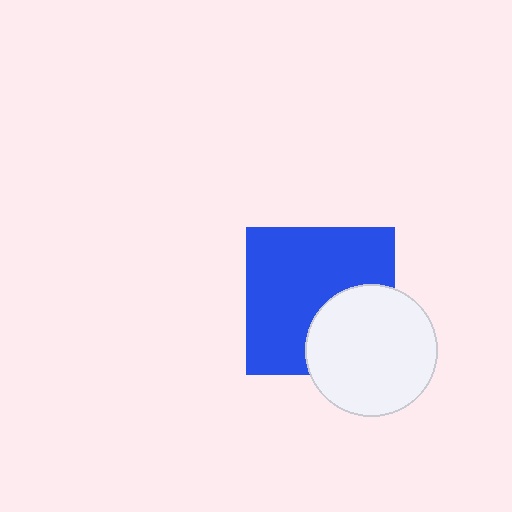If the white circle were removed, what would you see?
You would see the complete blue square.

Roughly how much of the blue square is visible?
Most of it is visible (roughly 67%).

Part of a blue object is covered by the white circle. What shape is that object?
It is a square.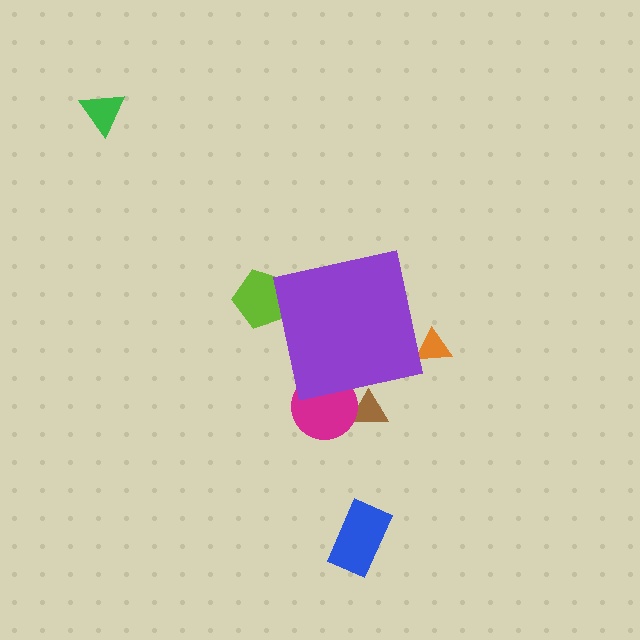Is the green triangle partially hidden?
No, the green triangle is fully visible.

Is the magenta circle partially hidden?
Yes, the magenta circle is partially hidden behind the purple square.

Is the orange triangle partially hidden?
Yes, the orange triangle is partially hidden behind the purple square.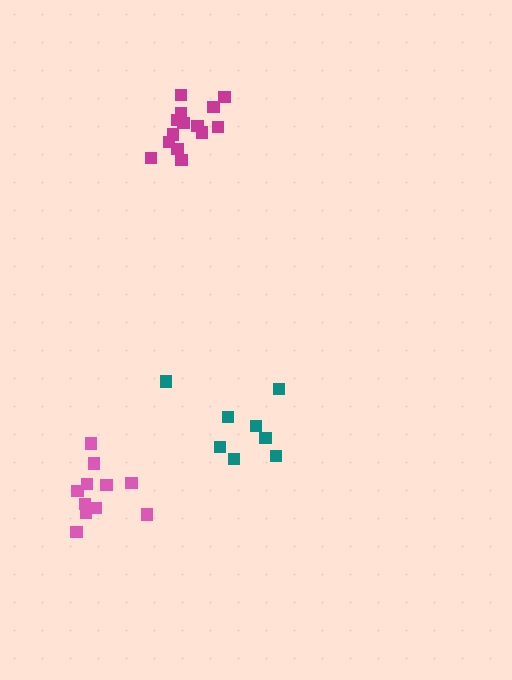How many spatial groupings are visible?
There are 3 spatial groupings.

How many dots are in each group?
Group 1: 8 dots, Group 2: 14 dots, Group 3: 11 dots (33 total).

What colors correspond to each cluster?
The clusters are colored: teal, magenta, pink.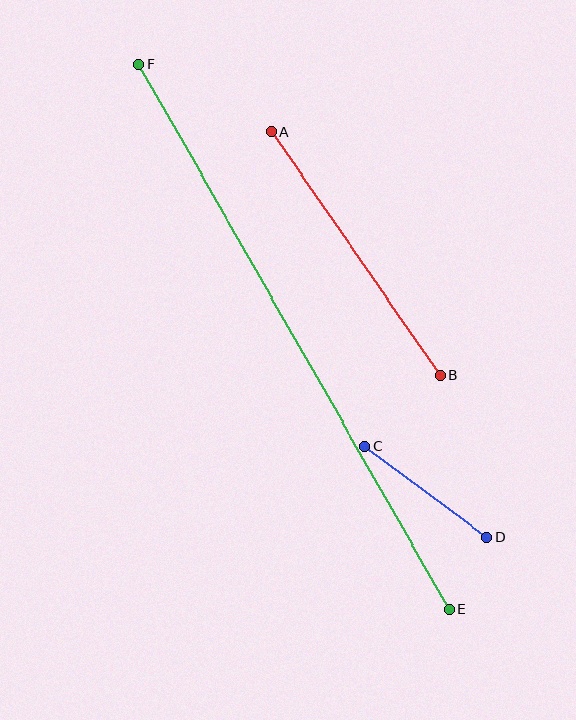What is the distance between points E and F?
The distance is approximately 628 pixels.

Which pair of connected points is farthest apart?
Points E and F are farthest apart.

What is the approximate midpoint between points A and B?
The midpoint is at approximately (356, 254) pixels.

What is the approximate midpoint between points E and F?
The midpoint is at approximately (294, 337) pixels.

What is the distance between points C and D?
The distance is approximately 152 pixels.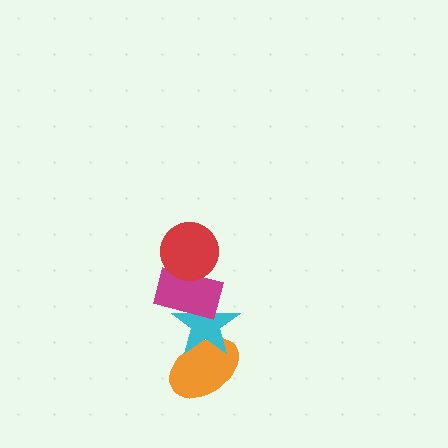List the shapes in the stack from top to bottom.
From top to bottom: the red circle, the magenta rectangle, the cyan star, the orange ellipse.